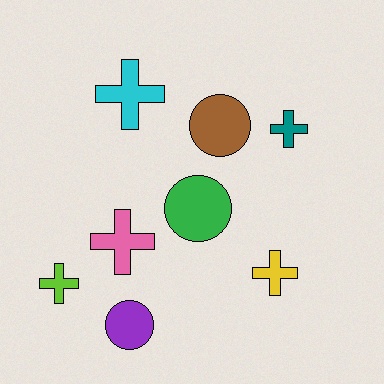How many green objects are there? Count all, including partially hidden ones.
There is 1 green object.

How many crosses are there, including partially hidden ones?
There are 5 crosses.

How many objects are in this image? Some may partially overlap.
There are 8 objects.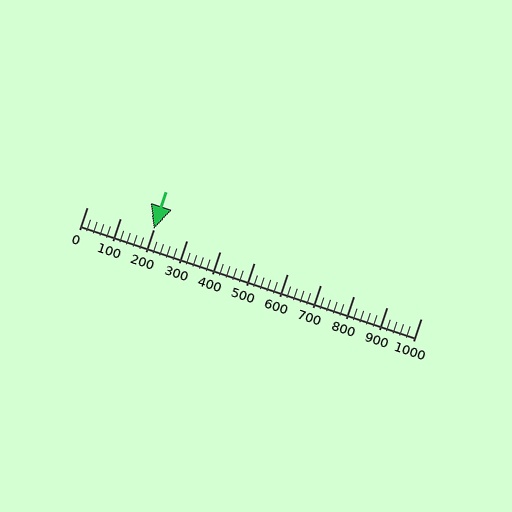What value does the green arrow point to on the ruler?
The green arrow points to approximately 200.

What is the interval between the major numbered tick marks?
The major tick marks are spaced 100 units apart.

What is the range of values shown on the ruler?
The ruler shows values from 0 to 1000.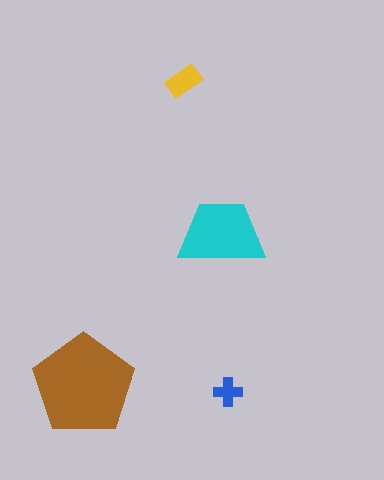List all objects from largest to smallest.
The brown pentagon, the cyan trapezoid, the yellow rectangle, the blue cross.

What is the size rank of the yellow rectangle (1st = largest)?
3rd.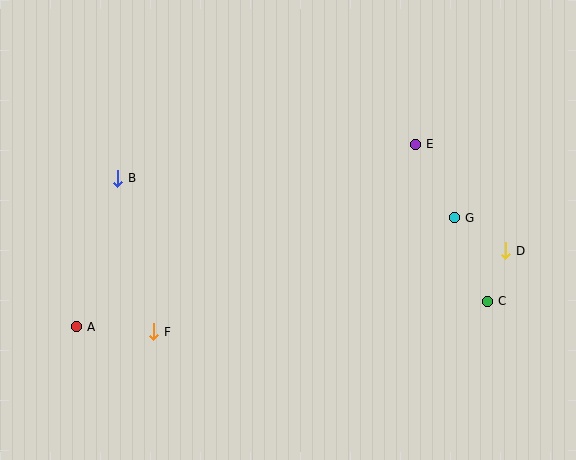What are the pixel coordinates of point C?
Point C is at (488, 301).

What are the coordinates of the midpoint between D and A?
The midpoint between D and A is at (291, 289).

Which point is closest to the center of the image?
Point E at (416, 144) is closest to the center.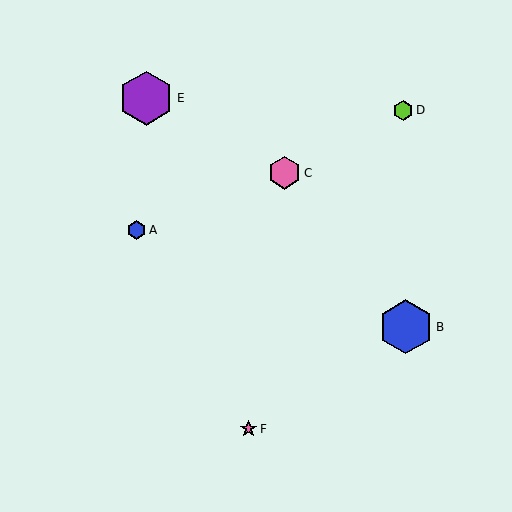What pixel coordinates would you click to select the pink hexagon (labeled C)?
Click at (284, 173) to select the pink hexagon C.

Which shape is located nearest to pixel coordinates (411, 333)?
The blue hexagon (labeled B) at (406, 327) is nearest to that location.